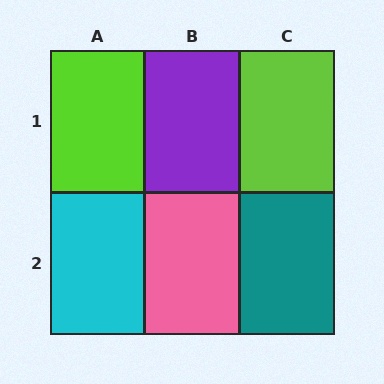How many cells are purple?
1 cell is purple.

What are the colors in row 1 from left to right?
Lime, purple, lime.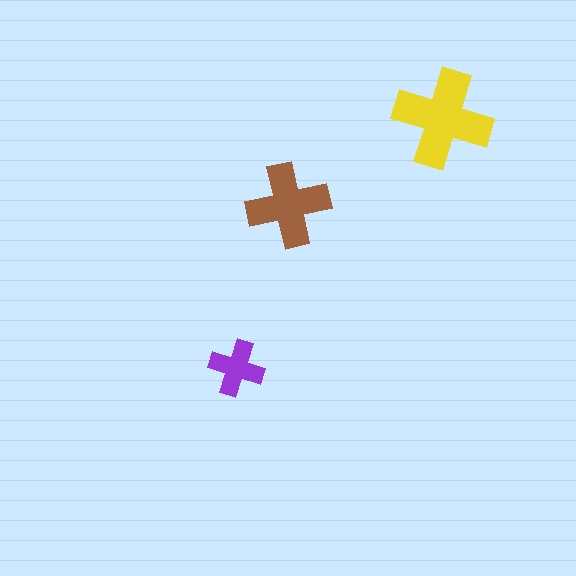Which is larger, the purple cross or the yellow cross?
The yellow one.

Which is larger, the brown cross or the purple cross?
The brown one.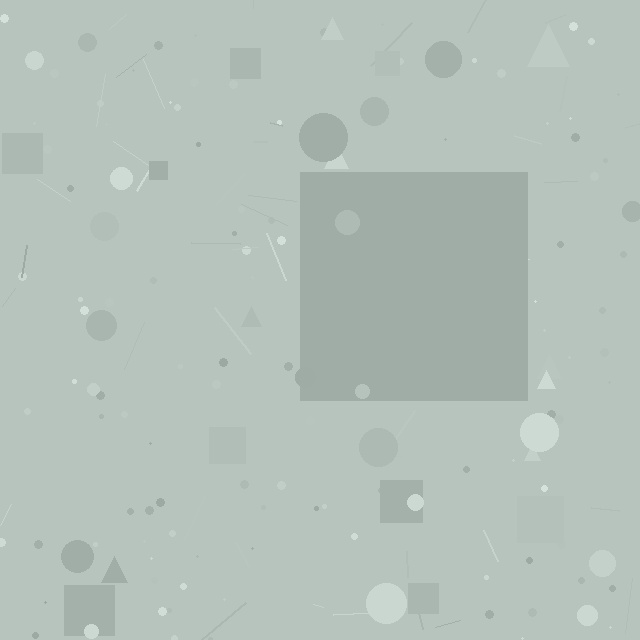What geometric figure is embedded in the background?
A square is embedded in the background.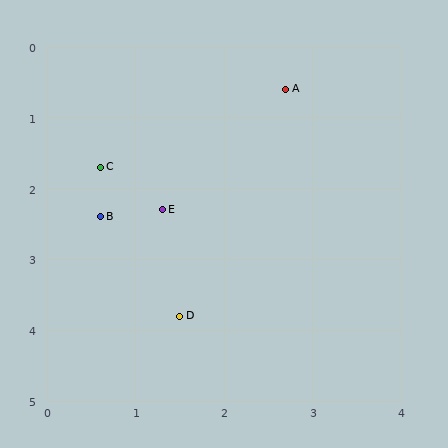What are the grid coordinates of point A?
Point A is at approximately (2.7, 0.6).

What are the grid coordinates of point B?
Point B is at approximately (0.6, 2.4).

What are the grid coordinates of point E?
Point E is at approximately (1.3, 2.3).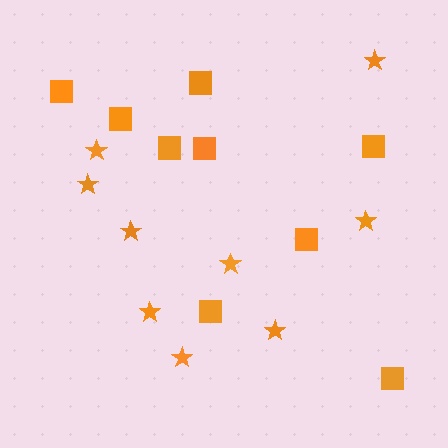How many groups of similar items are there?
There are 2 groups: one group of squares (9) and one group of stars (9).